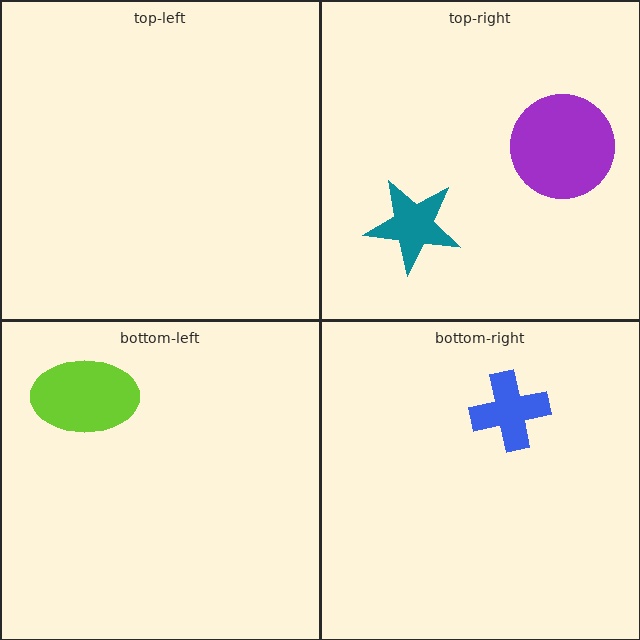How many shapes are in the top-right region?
2.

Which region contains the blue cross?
The bottom-right region.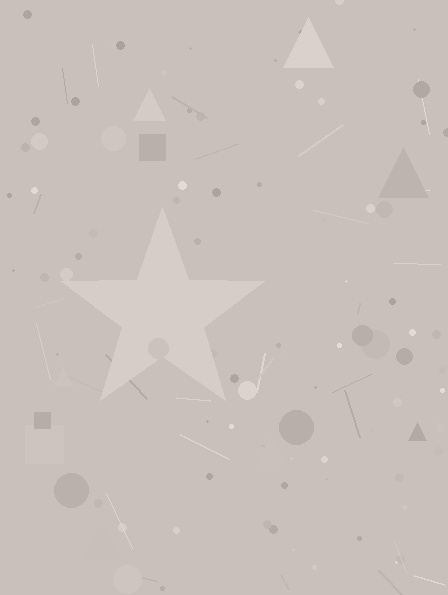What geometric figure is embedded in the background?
A star is embedded in the background.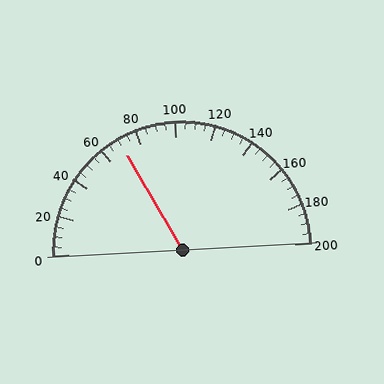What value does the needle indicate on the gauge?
The needle indicates approximately 70.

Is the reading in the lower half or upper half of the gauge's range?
The reading is in the lower half of the range (0 to 200).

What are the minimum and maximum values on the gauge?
The gauge ranges from 0 to 200.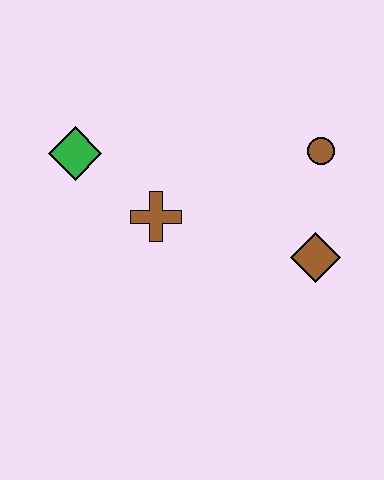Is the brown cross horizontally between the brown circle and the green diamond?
Yes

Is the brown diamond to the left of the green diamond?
No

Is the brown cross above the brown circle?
No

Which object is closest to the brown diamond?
The brown circle is closest to the brown diamond.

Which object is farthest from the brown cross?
The brown circle is farthest from the brown cross.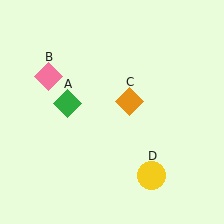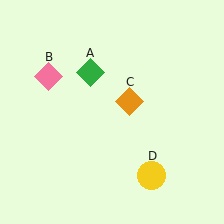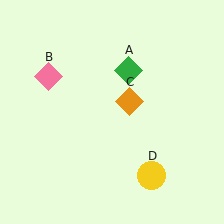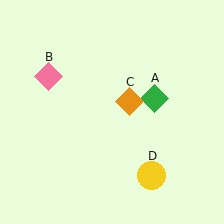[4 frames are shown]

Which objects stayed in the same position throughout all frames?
Pink diamond (object B) and orange diamond (object C) and yellow circle (object D) remained stationary.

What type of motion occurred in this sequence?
The green diamond (object A) rotated clockwise around the center of the scene.